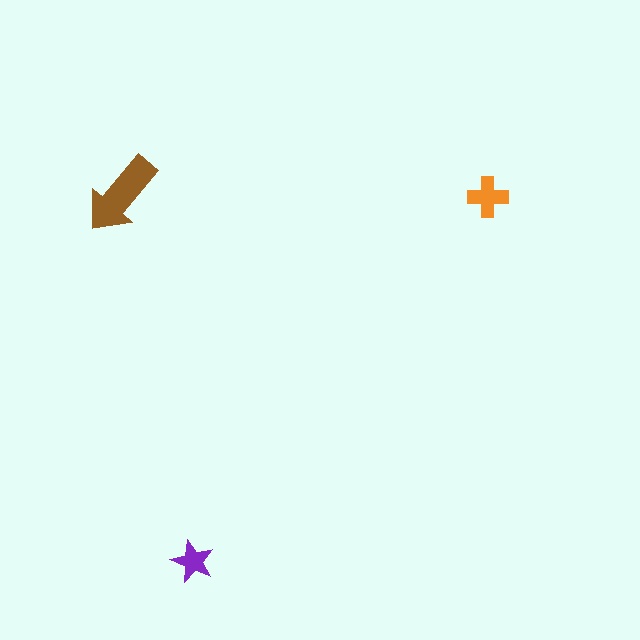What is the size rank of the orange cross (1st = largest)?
2nd.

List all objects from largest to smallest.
The brown arrow, the orange cross, the purple star.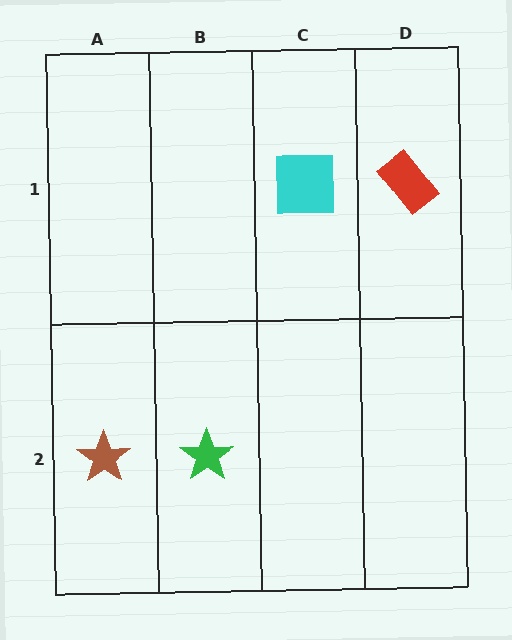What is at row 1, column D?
A red rectangle.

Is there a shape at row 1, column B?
No, that cell is empty.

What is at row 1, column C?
A cyan square.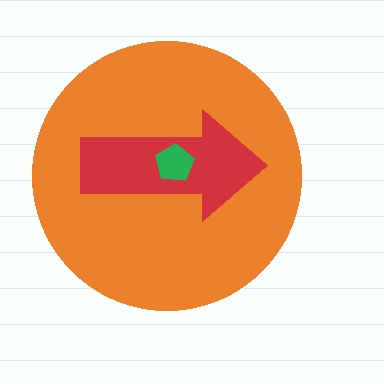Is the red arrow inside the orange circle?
Yes.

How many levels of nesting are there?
3.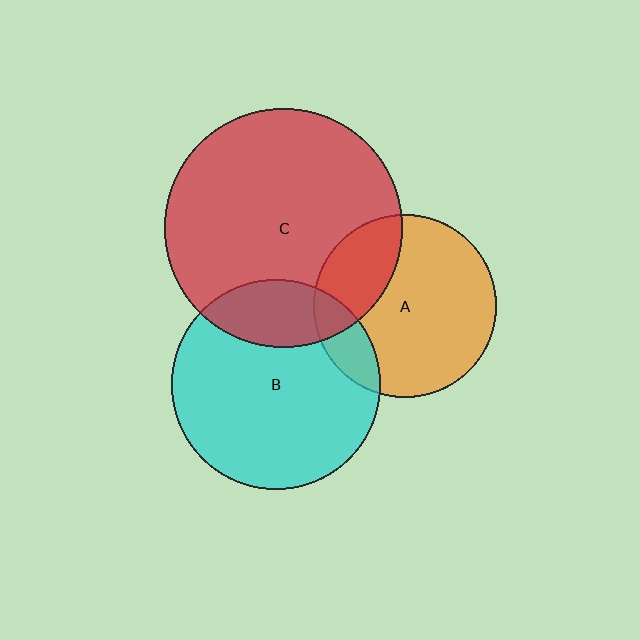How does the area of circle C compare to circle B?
Approximately 1.3 times.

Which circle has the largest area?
Circle C (red).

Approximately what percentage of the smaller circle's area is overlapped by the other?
Approximately 20%.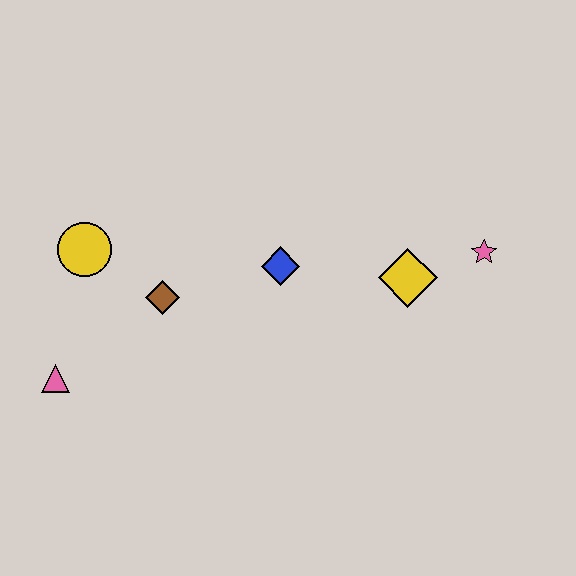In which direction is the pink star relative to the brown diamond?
The pink star is to the right of the brown diamond.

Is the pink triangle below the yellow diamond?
Yes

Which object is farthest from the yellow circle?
The pink star is farthest from the yellow circle.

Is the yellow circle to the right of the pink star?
No